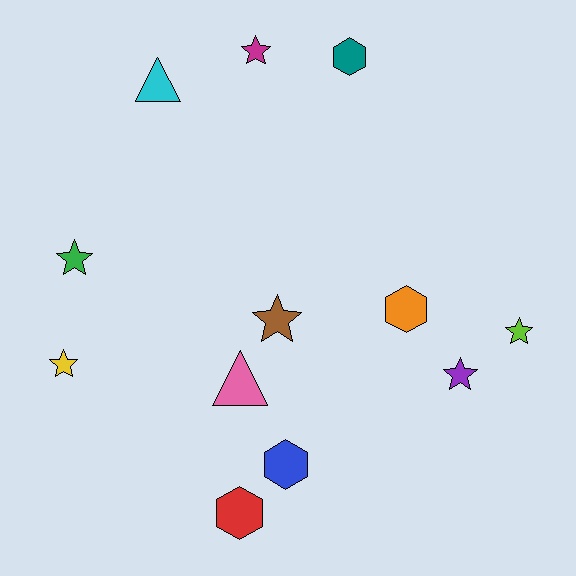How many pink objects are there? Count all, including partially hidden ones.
There is 1 pink object.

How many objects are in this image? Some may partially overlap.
There are 12 objects.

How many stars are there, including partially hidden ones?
There are 6 stars.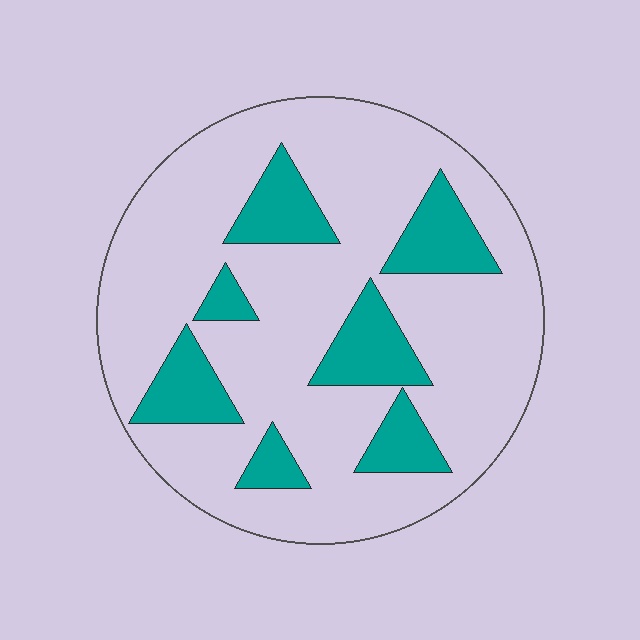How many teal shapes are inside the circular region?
7.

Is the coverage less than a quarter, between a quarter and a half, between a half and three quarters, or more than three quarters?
Less than a quarter.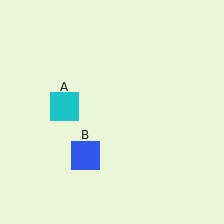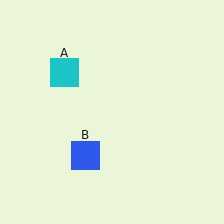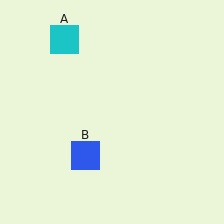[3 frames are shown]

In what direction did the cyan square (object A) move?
The cyan square (object A) moved up.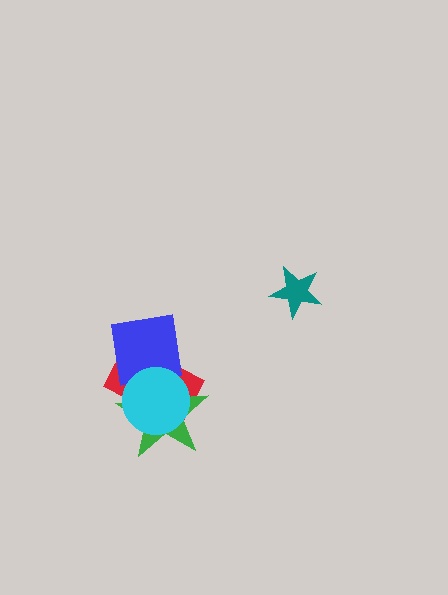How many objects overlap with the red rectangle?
3 objects overlap with the red rectangle.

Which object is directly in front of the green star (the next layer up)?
The blue square is directly in front of the green star.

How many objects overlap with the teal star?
0 objects overlap with the teal star.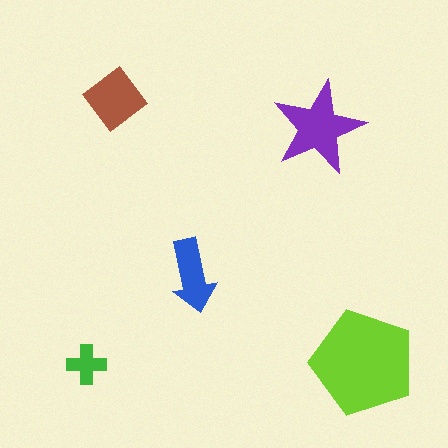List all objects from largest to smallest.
The lime pentagon, the purple star, the brown diamond, the blue arrow, the green cross.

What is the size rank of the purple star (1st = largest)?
2nd.